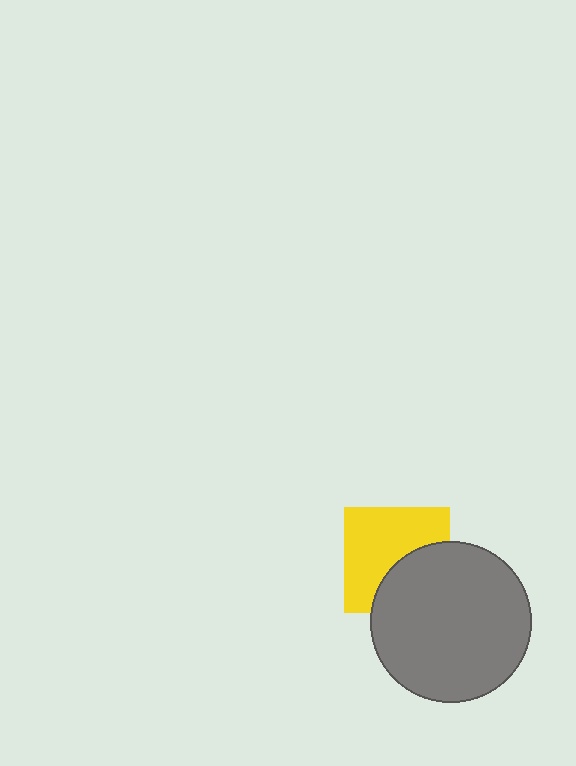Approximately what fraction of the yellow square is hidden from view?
Roughly 39% of the yellow square is hidden behind the gray circle.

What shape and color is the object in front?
The object in front is a gray circle.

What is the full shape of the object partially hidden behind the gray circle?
The partially hidden object is a yellow square.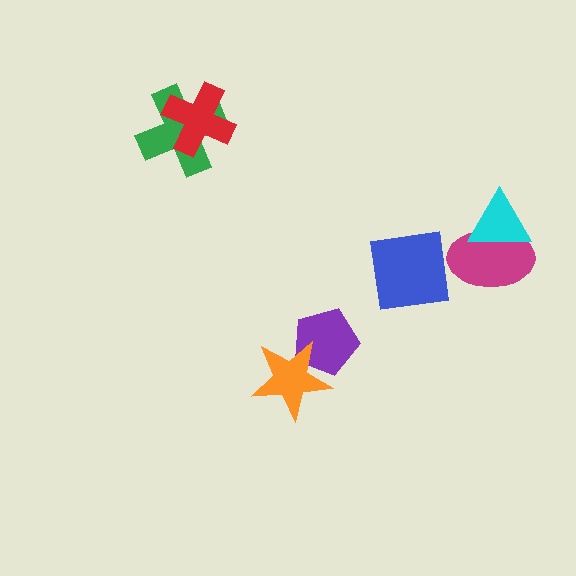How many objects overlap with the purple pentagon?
1 object overlaps with the purple pentagon.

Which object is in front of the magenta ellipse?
The cyan triangle is in front of the magenta ellipse.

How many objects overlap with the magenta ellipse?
1 object overlaps with the magenta ellipse.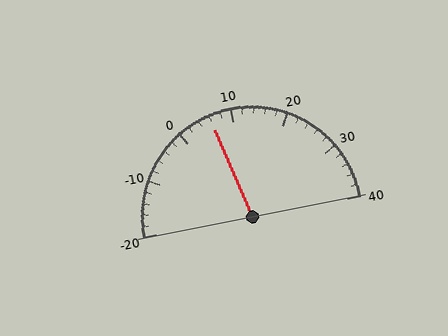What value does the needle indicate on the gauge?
The needle indicates approximately 6.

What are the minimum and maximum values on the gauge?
The gauge ranges from -20 to 40.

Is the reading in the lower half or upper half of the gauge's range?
The reading is in the lower half of the range (-20 to 40).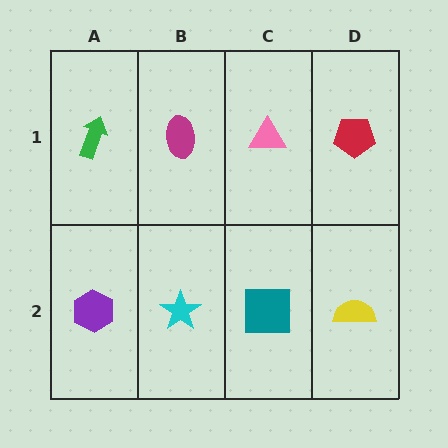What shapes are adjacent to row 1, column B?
A cyan star (row 2, column B), a green arrow (row 1, column A), a pink triangle (row 1, column C).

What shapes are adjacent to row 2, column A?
A green arrow (row 1, column A), a cyan star (row 2, column B).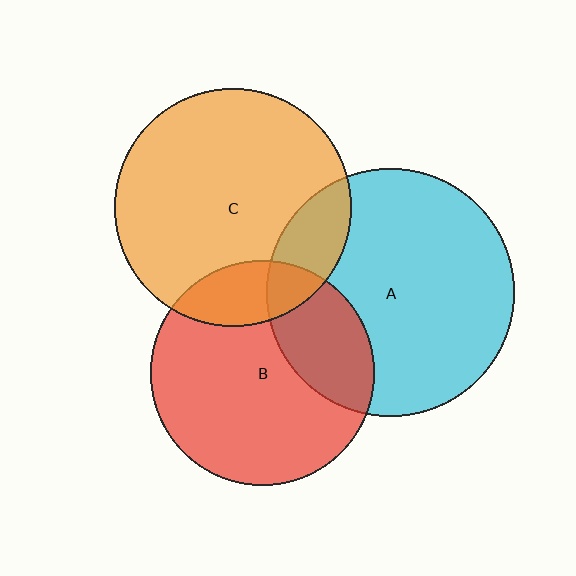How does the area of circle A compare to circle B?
Approximately 1.2 times.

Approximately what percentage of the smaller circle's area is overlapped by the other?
Approximately 25%.